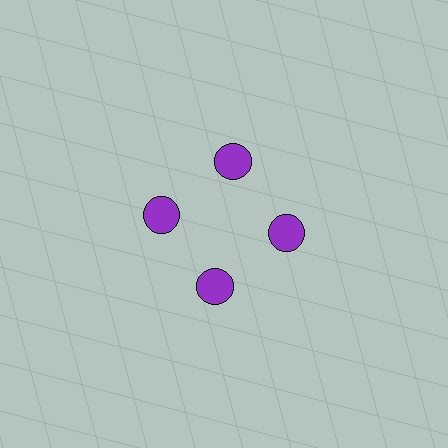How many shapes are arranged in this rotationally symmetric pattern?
There are 4 shapes, arranged in 4 groups of 1.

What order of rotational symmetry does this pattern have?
This pattern has 4-fold rotational symmetry.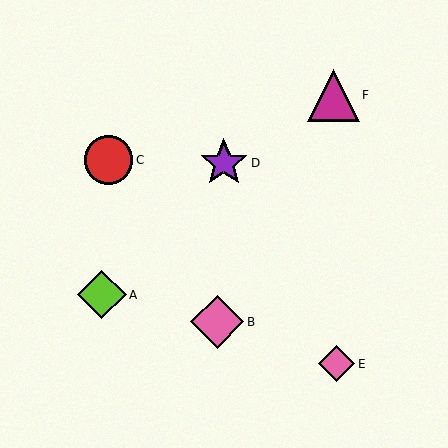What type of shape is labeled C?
Shape C is a red circle.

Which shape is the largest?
The pink diamond (labeled B) is the largest.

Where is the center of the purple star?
The center of the purple star is at (224, 163).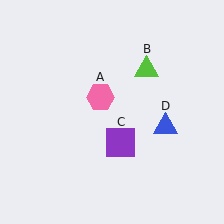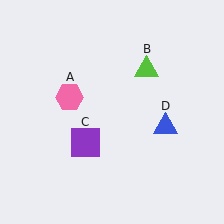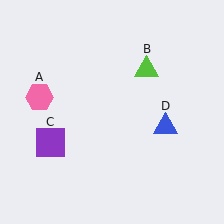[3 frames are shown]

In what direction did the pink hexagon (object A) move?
The pink hexagon (object A) moved left.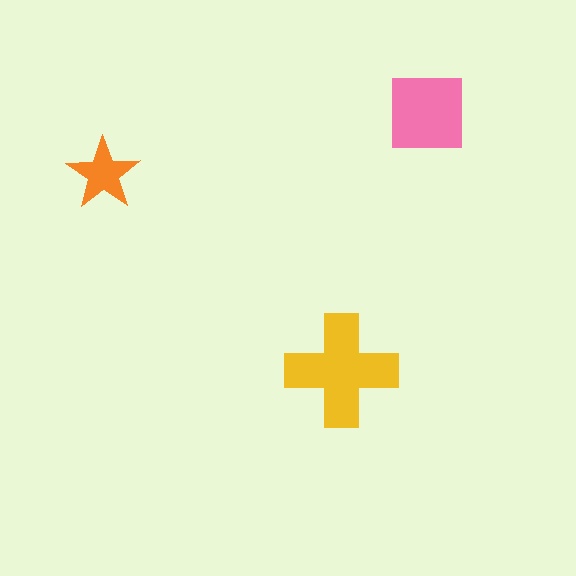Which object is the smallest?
The orange star.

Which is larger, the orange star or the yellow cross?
The yellow cross.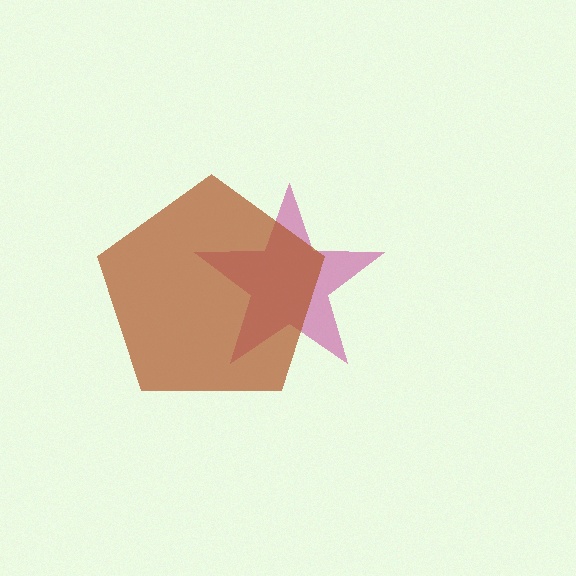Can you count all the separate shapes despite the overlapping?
Yes, there are 2 separate shapes.